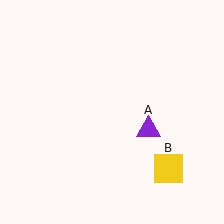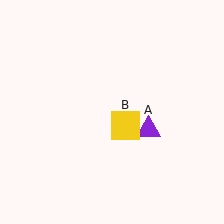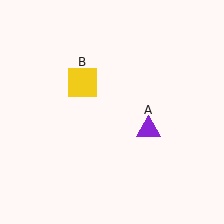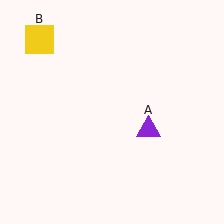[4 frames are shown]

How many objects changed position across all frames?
1 object changed position: yellow square (object B).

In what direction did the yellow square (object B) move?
The yellow square (object B) moved up and to the left.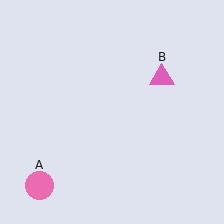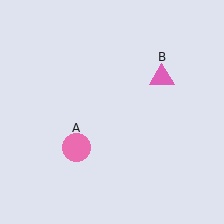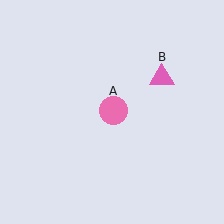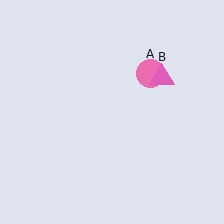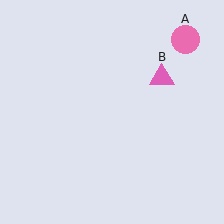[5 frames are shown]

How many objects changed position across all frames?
1 object changed position: pink circle (object A).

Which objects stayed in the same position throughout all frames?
Pink triangle (object B) remained stationary.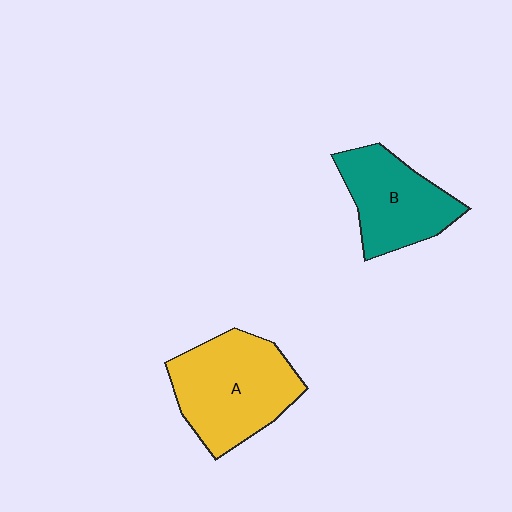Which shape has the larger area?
Shape A (yellow).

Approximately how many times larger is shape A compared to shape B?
Approximately 1.3 times.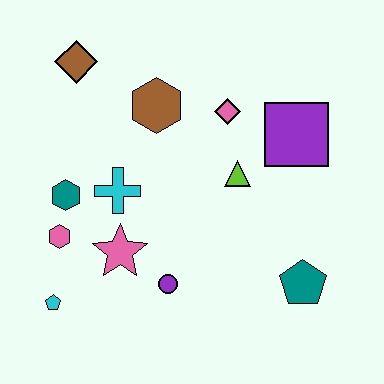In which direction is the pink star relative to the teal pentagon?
The pink star is to the left of the teal pentagon.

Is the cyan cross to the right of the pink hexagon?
Yes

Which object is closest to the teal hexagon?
The pink hexagon is closest to the teal hexagon.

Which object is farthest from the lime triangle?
The cyan pentagon is farthest from the lime triangle.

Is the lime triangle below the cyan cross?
No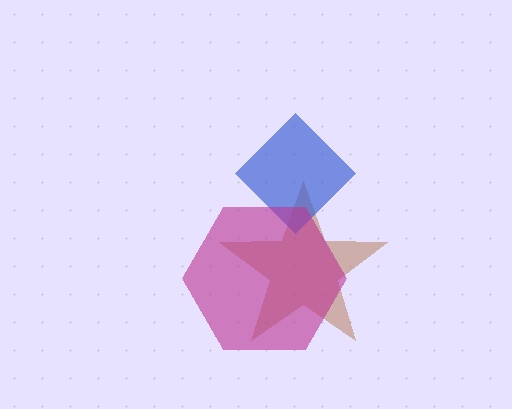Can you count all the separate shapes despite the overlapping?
Yes, there are 3 separate shapes.